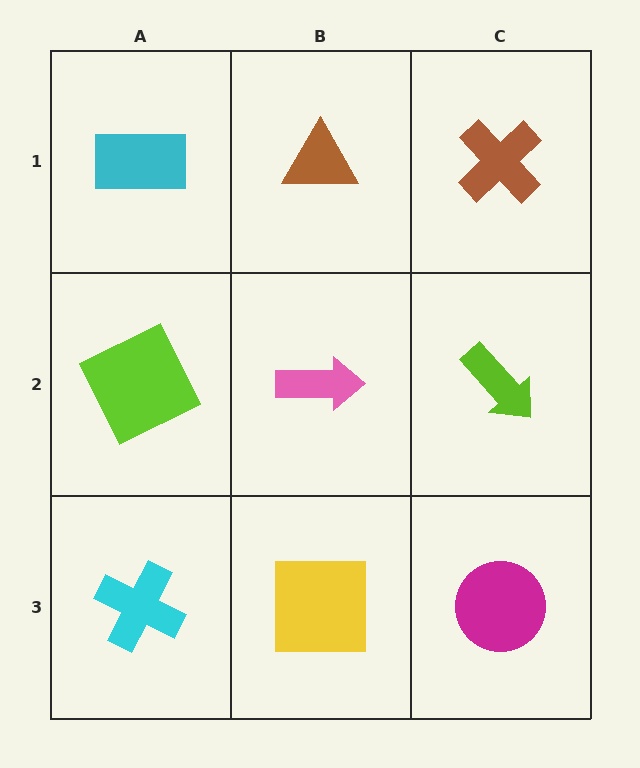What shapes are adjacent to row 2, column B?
A brown triangle (row 1, column B), a yellow square (row 3, column B), a lime square (row 2, column A), a lime arrow (row 2, column C).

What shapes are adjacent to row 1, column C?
A lime arrow (row 2, column C), a brown triangle (row 1, column B).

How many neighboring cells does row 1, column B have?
3.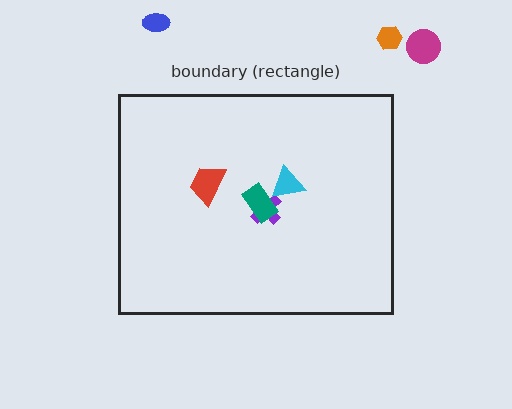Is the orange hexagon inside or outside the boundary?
Outside.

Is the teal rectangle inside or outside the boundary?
Inside.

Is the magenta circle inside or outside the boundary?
Outside.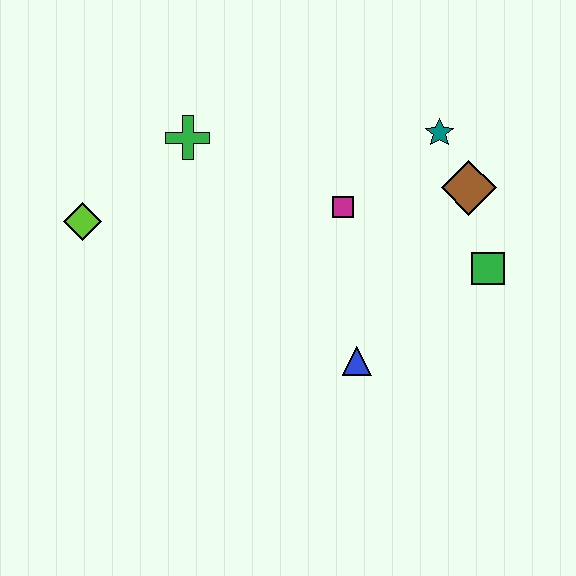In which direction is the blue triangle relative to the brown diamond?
The blue triangle is below the brown diamond.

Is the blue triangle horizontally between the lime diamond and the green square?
Yes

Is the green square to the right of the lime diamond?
Yes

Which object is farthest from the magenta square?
The lime diamond is farthest from the magenta square.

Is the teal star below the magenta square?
No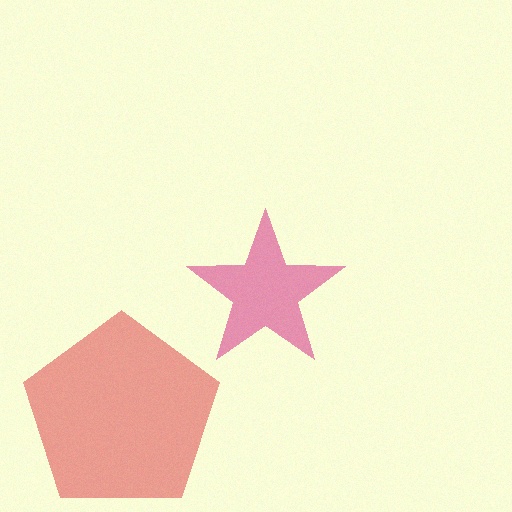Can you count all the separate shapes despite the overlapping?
Yes, there are 2 separate shapes.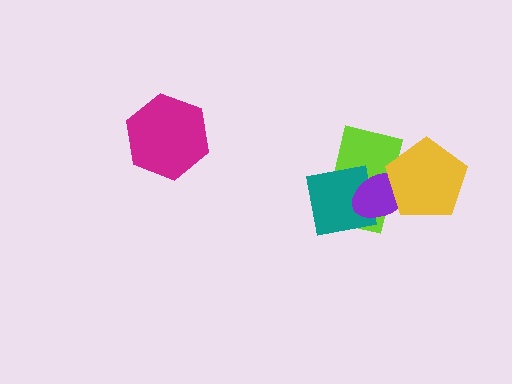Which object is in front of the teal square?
The purple ellipse is in front of the teal square.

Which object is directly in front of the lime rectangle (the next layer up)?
The teal square is directly in front of the lime rectangle.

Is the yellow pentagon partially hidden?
No, no other shape covers it.